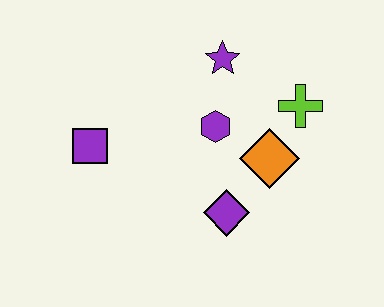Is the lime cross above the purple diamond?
Yes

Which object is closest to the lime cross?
The orange diamond is closest to the lime cross.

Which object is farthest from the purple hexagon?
The purple square is farthest from the purple hexagon.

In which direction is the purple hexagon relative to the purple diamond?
The purple hexagon is above the purple diamond.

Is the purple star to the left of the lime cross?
Yes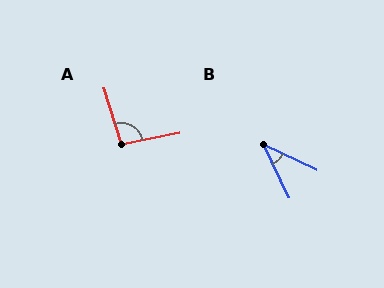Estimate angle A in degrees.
Approximately 96 degrees.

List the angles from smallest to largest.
B (40°), A (96°).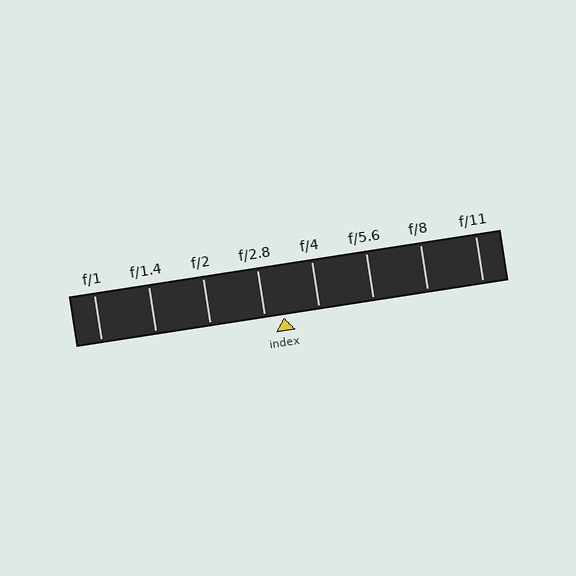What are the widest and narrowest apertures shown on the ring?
The widest aperture shown is f/1 and the narrowest is f/11.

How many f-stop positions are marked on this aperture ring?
There are 8 f-stop positions marked.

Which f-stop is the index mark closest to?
The index mark is closest to f/2.8.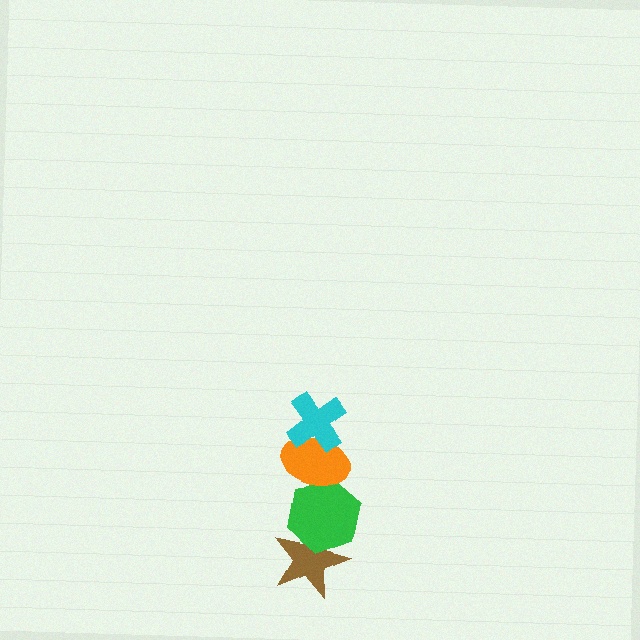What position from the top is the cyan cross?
The cyan cross is 1st from the top.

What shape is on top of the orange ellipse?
The cyan cross is on top of the orange ellipse.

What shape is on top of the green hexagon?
The orange ellipse is on top of the green hexagon.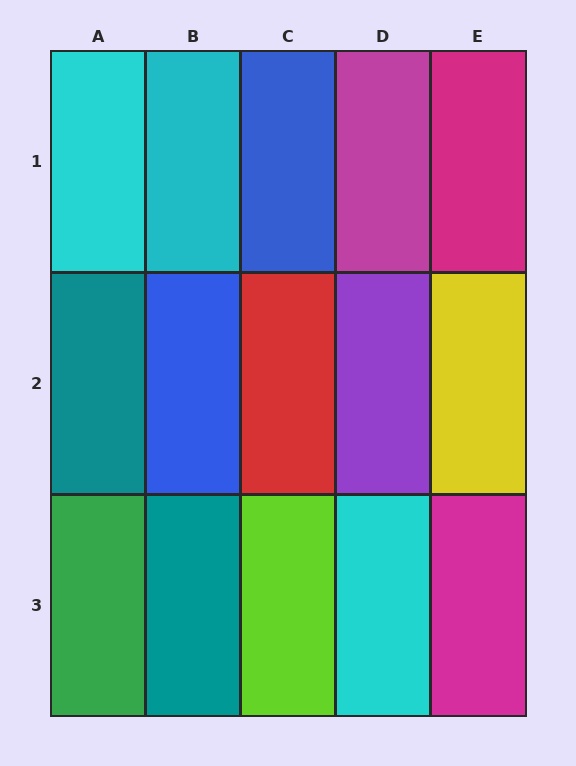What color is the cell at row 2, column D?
Purple.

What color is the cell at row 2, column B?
Blue.